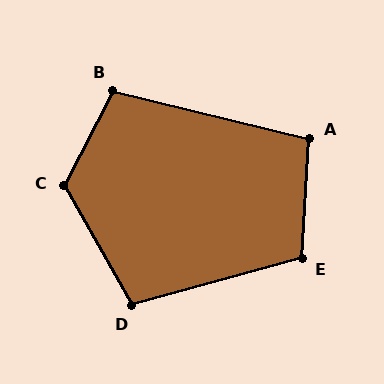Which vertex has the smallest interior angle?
A, at approximately 100 degrees.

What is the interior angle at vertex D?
Approximately 104 degrees (obtuse).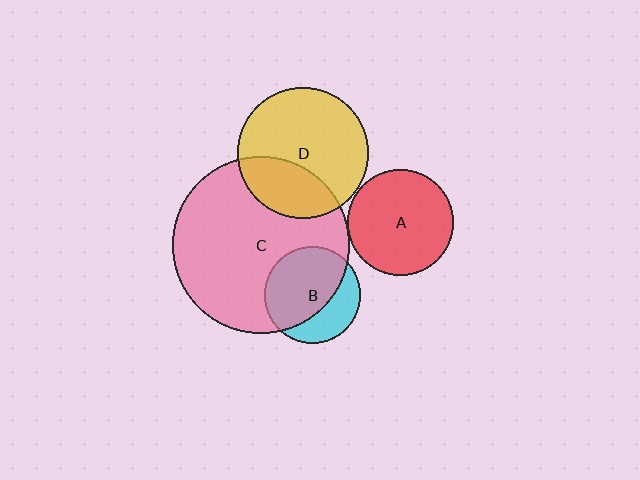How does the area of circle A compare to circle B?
Approximately 1.2 times.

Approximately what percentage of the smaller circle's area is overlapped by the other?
Approximately 65%.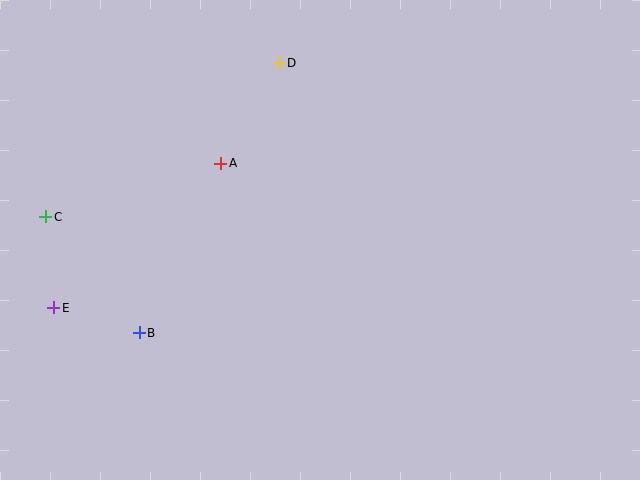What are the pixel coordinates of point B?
Point B is at (139, 333).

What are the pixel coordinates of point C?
Point C is at (46, 217).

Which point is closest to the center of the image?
Point A at (221, 163) is closest to the center.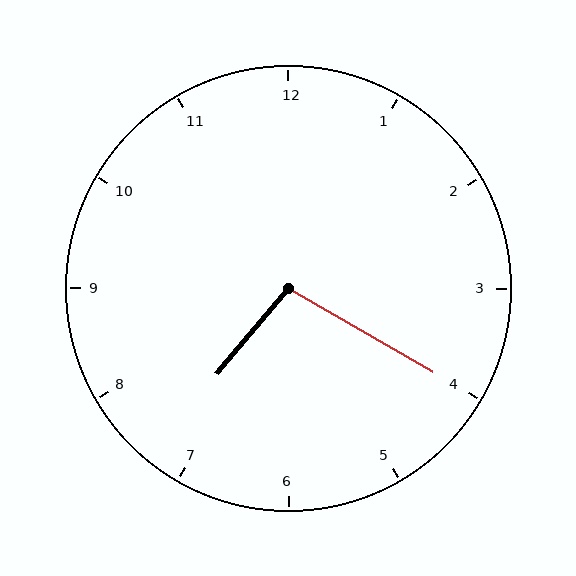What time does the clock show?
7:20.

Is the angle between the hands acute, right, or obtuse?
It is obtuse.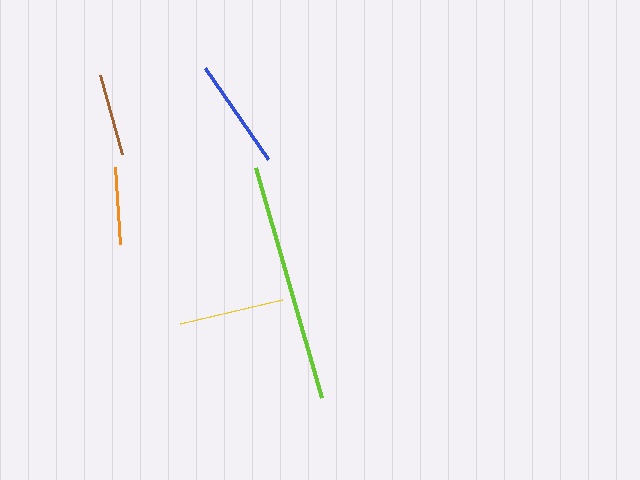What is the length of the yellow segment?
The yellow segment is approximately 105 pixels long.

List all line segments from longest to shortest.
From longest to shortest: lime, blue, yellow, brown, orange.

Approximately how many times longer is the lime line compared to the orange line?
The lime line is approximately 3.1 times the length of the orange line.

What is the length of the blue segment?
The blue segment is approximately 111 pixels long.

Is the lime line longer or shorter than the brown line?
The lime line is longer than the brown line.